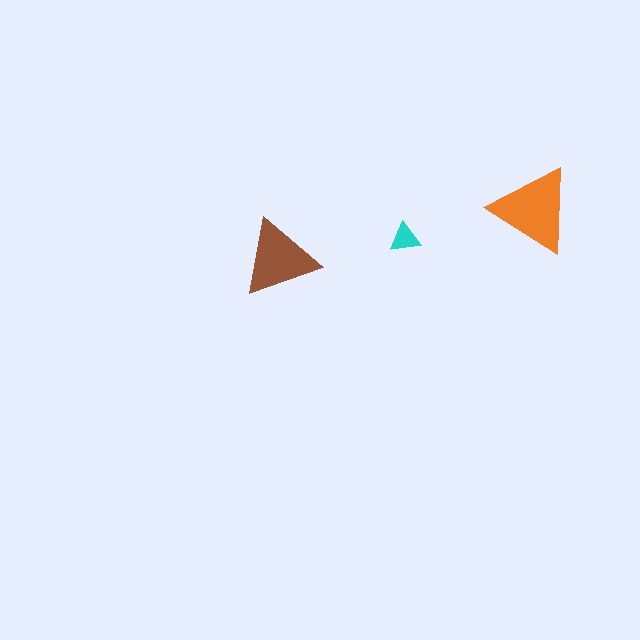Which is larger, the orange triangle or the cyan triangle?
The orange one.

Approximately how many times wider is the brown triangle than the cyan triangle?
About 2.5 times wider.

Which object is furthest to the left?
The brown triangle is leftmost.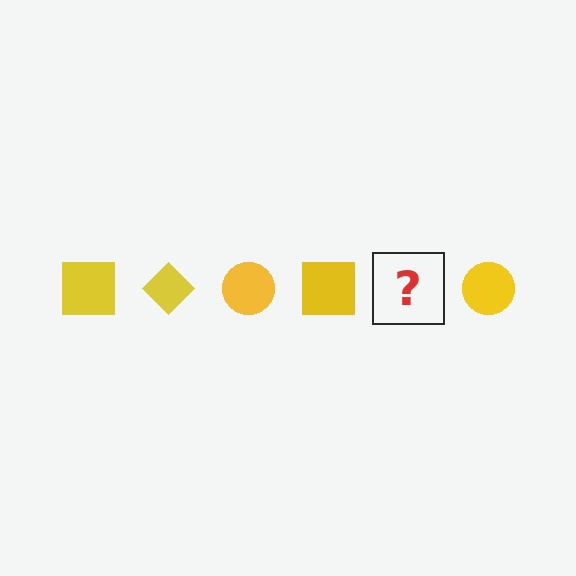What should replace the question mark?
The question mark should be replaced with a yellow diamond.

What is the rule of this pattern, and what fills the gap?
The rule is that the pattern cycles through square, diamond, circle shapes in yellow. The gap should be filled with a yellow diamond.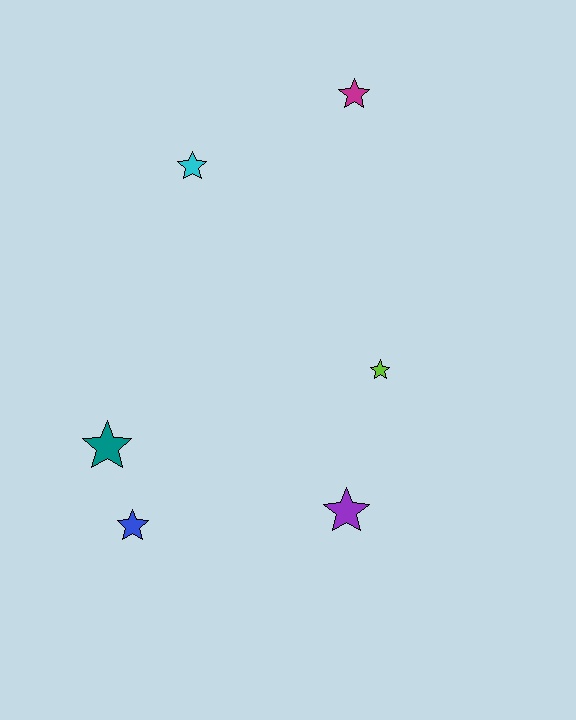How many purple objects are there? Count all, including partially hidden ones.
There is 1 purple object.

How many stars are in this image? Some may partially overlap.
There are 6 stars.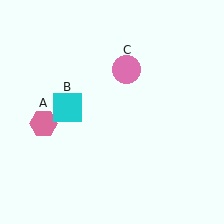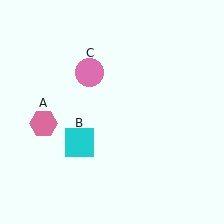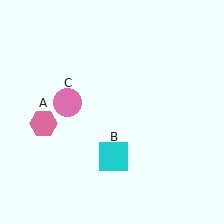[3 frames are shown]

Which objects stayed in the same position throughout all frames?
Pink hexagon (object A) remained stationary.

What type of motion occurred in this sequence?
The cyan square (object B), pink circle (object C) rotated counterclockwise around the center of the scene.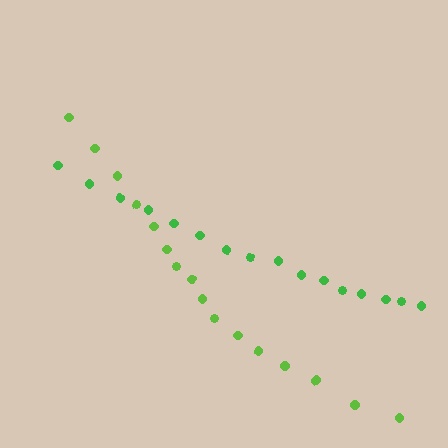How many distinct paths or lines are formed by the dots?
There are 2 distinct paths.